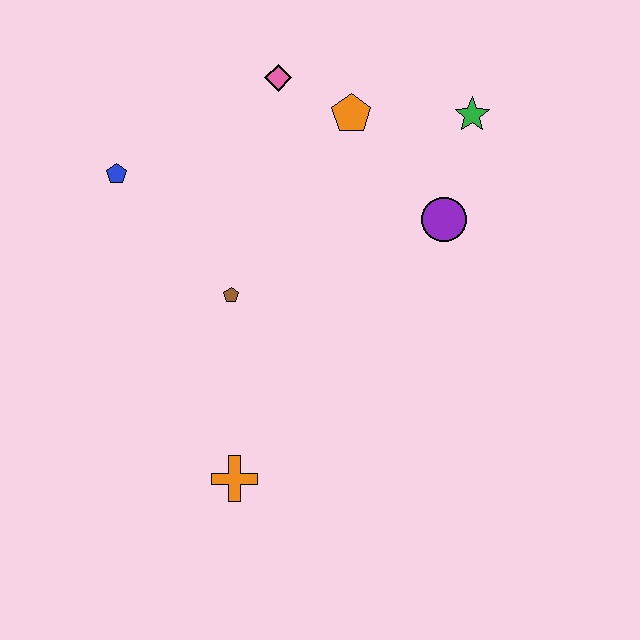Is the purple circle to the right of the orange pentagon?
Yes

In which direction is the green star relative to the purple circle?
The green star is above the purple circle.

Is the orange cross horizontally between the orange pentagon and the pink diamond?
No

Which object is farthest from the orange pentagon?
The orange cross is farthest from the orange pentagon.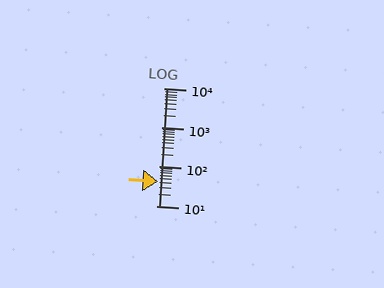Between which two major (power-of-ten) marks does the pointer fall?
The pointer is between 10 and 100.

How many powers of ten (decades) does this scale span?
The scale spans 3 decades, from 10 to 10000.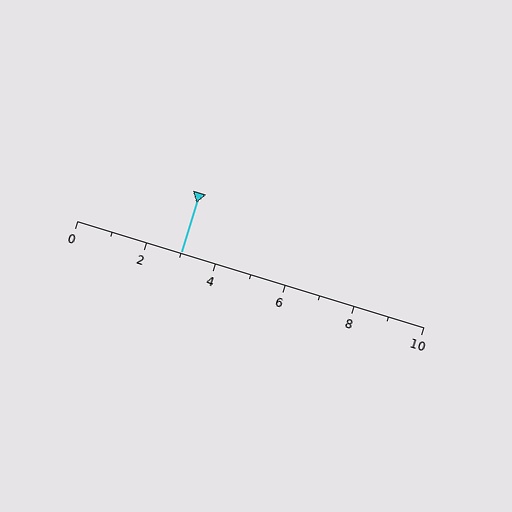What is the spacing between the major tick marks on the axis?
The major ticks are spaced 2 apart.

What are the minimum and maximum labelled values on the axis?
The axis runs from 0 to 10.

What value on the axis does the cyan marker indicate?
The marker indicates approximately 3.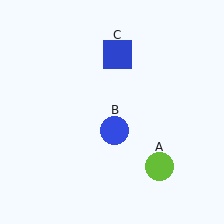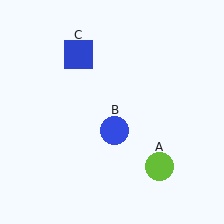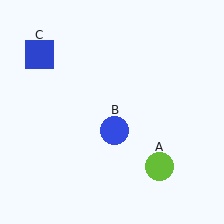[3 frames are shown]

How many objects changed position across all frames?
1 object changed position: blue square (object C).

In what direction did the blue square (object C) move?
The blue square (object C) moved left.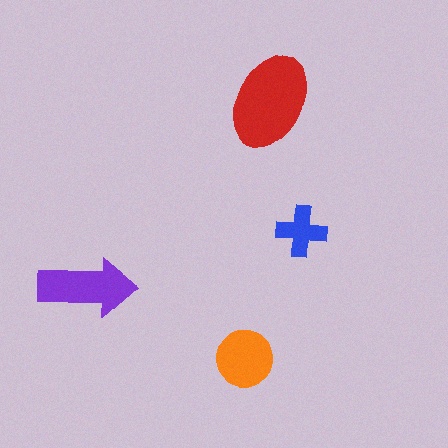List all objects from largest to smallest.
The red ellipse, the purple arrow, the orange circle, the blue cross.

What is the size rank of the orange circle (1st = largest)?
3rd.